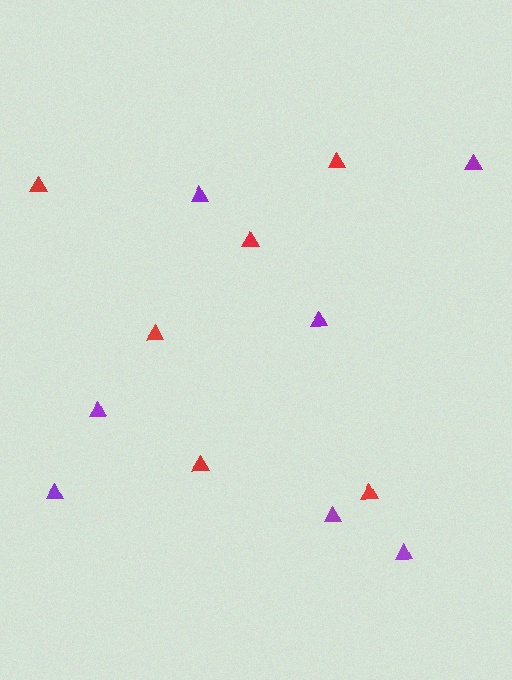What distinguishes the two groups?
There are 2 groups: one group of red triangles (6) and one group of purple triangles (7).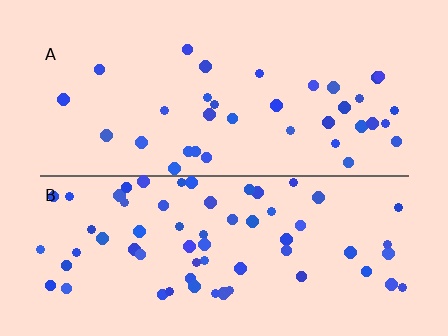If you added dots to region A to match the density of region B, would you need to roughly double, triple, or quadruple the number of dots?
Approximately double.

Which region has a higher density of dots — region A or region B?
B (the bottom).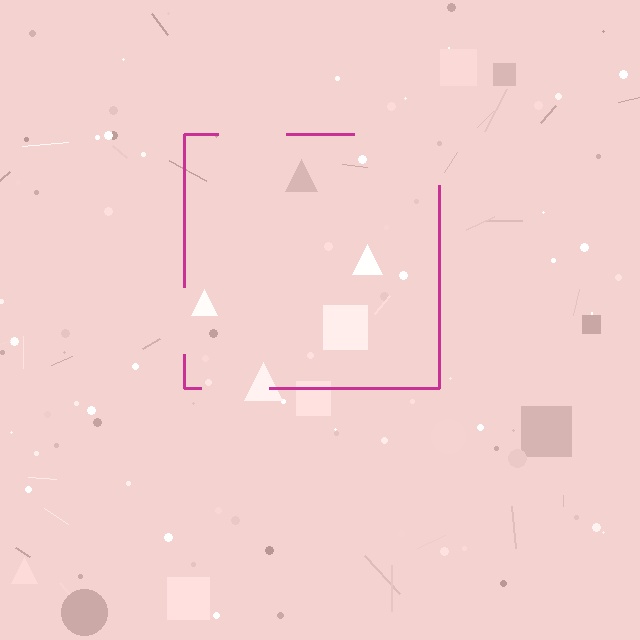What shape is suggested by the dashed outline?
The dashed outline suggests a square.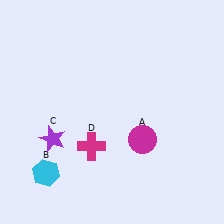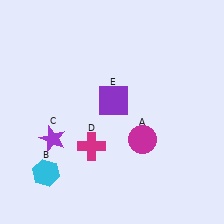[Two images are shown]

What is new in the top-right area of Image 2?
A purple square (E) was added in the top-right area of Image 2.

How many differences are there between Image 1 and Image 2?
There is 1 difference between the two images.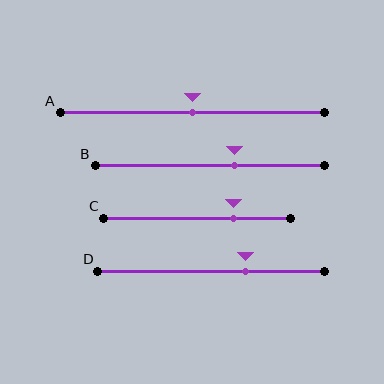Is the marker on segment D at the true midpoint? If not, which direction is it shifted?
No, the marker on segment D is shifted to the right by about 15% of the segment length.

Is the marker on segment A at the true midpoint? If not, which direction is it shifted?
Yes, the marker on segment A is at the true midpoint.